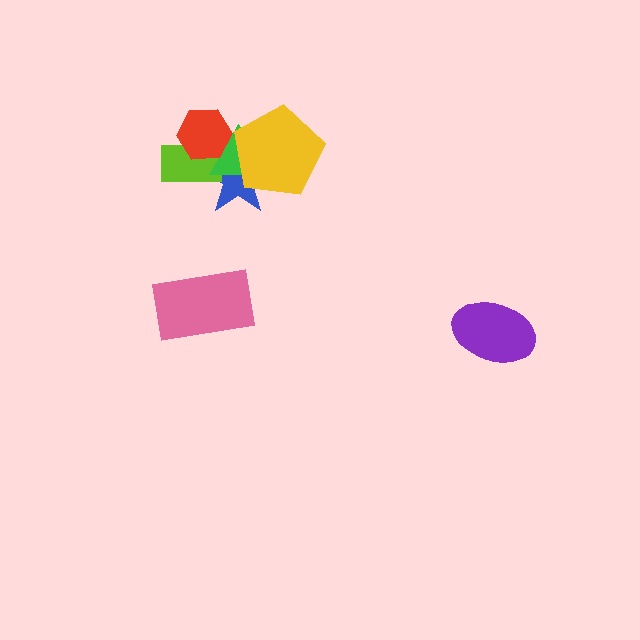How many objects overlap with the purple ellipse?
0 objects overlap with the purple ellipse.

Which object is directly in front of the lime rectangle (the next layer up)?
The green triangle is directly in front of the lime rectangle.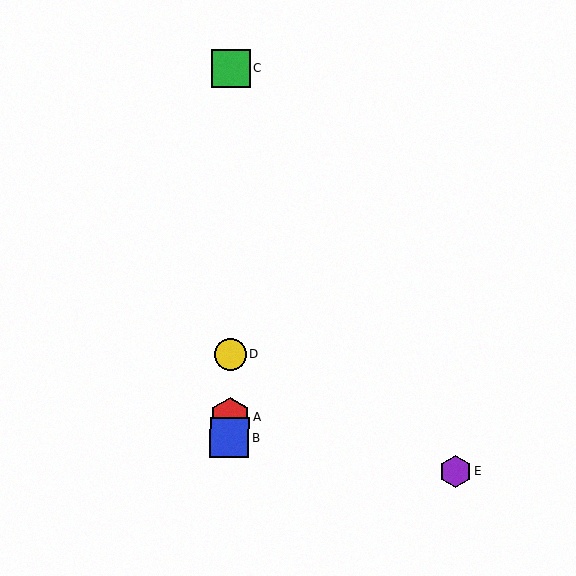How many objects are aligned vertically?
4 objects (A, B, C, D) are aligned vertically.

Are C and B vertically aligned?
Yes, both are at x≈231.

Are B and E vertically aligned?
No, B is at x≈230 and E is at x≈456.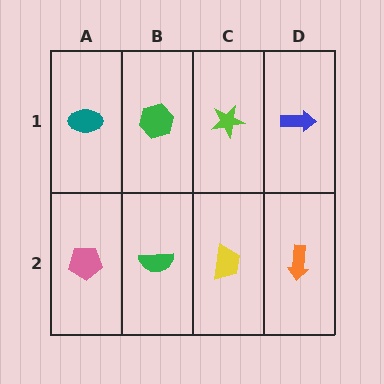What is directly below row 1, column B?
A green semicircle.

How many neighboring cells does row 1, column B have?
3.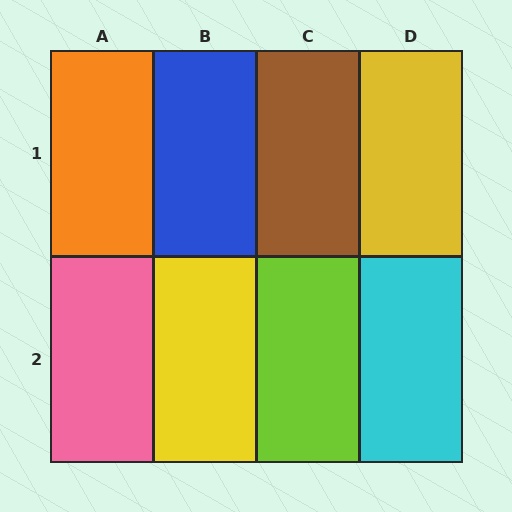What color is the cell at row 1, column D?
Yellow.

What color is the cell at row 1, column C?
Brown.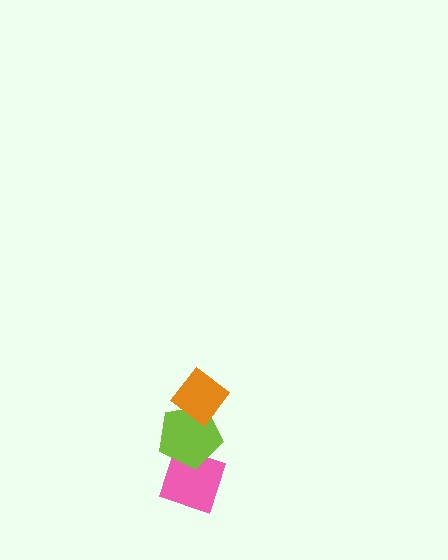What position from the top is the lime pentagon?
The lime pentagon is 2nd from the top.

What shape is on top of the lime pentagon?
The orange diamond is on top of the lime pentagon.